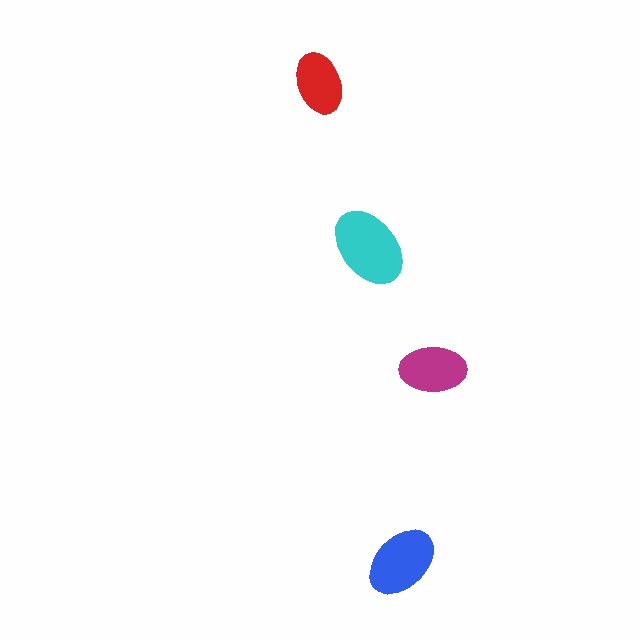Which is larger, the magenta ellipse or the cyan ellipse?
The cyan one.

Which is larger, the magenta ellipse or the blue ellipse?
The blue one.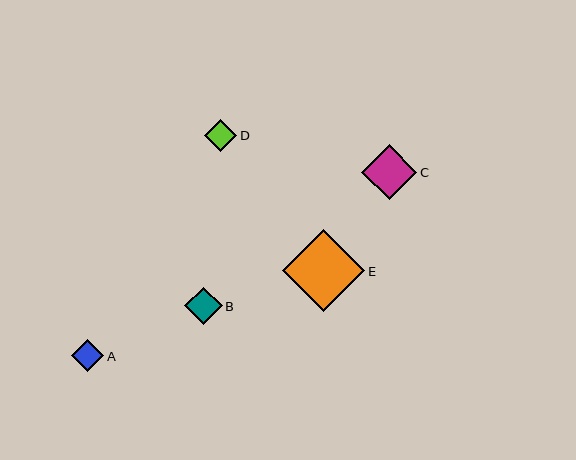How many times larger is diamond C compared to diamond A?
Diamond C is approximately 1.7 times the size of diamond A.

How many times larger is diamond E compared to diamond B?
Diamond E is approximately 2.2 times the size of diamond B.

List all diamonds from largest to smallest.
From largest to smallest: E, C, B, A, D.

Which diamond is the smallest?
Diamond D is the smallest with a size of approximately 33 pixels.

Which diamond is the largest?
Diamond E is the largest with a size of approximately 82 pixels.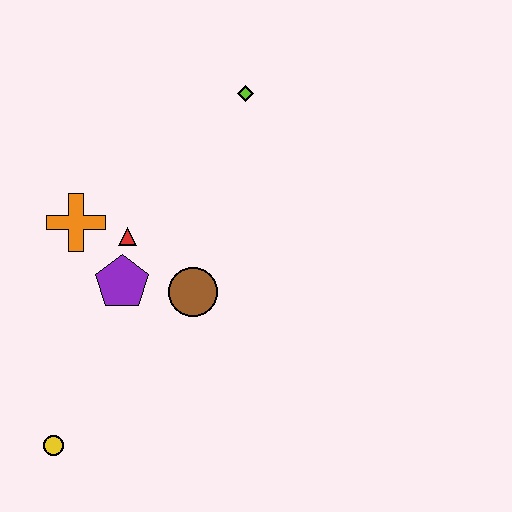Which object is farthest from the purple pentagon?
The lime diamond is farthest from the purple pentagon.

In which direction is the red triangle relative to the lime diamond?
The red triangle is below the lime diamond.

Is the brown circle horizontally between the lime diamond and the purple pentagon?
Yes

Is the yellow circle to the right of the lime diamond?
No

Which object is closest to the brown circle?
The purple pentagon is closest to the brown circle.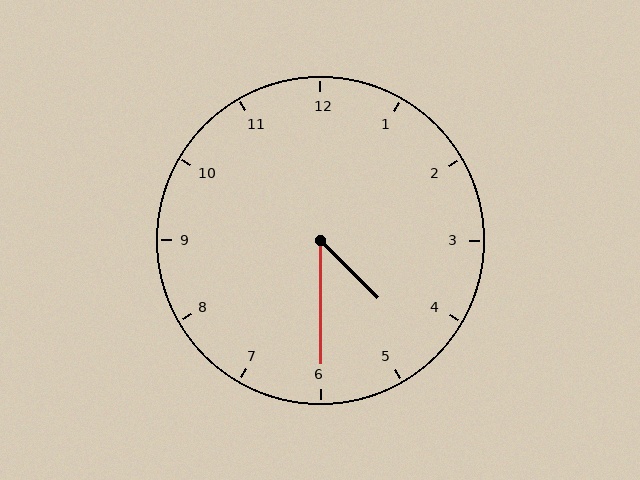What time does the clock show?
4:30.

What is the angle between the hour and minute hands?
Approximately 45 degrees.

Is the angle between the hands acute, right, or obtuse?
It is acute.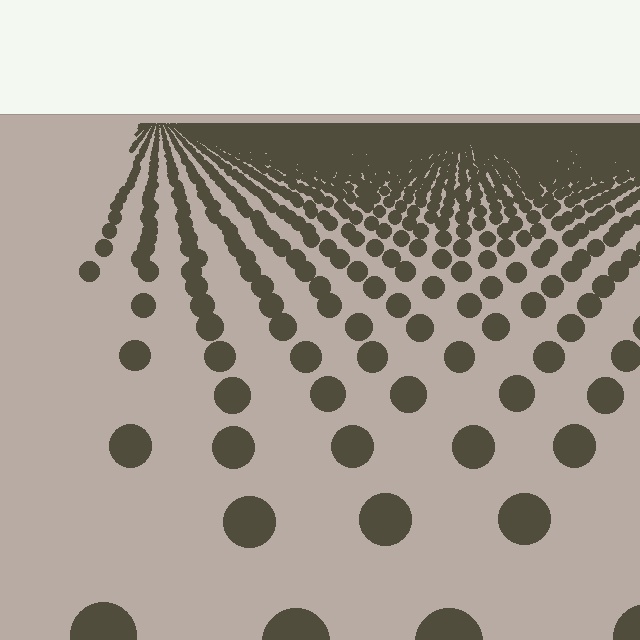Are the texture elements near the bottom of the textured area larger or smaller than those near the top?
Larger. Near the bottom, elements are closer to the viewer and appear at a bigger on-screen size.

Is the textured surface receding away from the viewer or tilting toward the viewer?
The surface is receding away from the viewer. Texture elements get smaller and denser toward the top.